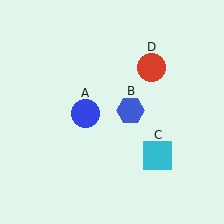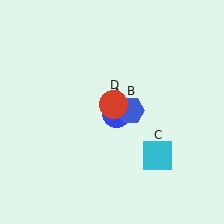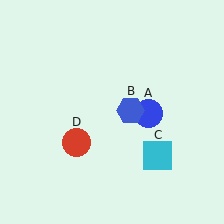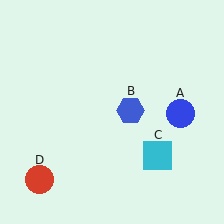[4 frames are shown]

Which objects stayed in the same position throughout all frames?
Blue hexagon (object B) and cyan square (object C) remained stationary.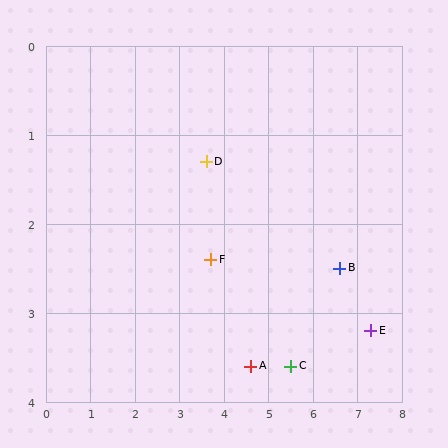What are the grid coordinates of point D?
Point D is at approximately (3.6, 1.3).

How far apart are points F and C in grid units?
Points F and C are about 2.2 grid units apart.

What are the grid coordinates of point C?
Point C is at approximately (5.5, 3.6).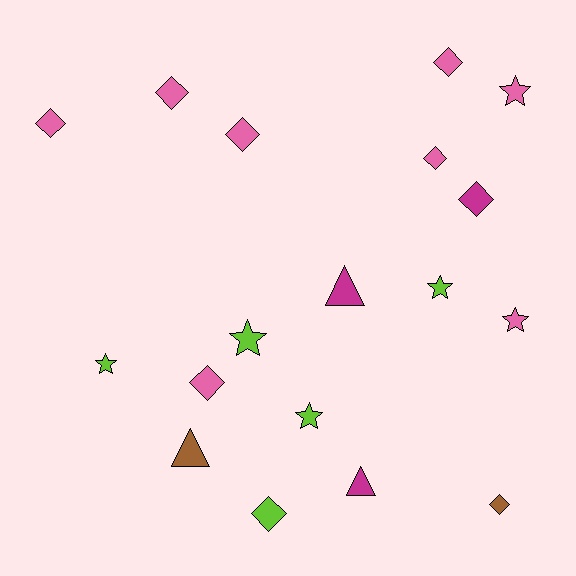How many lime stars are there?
There are 4 lime stars.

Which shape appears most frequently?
Diamond, with 9 objects.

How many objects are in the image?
There are 18 objects.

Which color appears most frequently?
Pink, with 8 objects.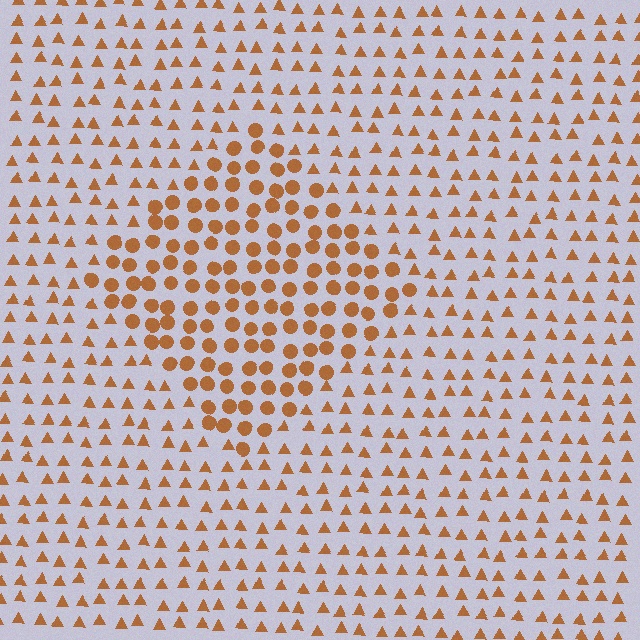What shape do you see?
I see a diamond.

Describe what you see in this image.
The image is filled with small brown elements arranged in a uniform grid. A diamond-shaped region contains circles, while the surrounding area contains triangles. The boundary is defined purely by the change in element shape.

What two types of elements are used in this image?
The image uses circles inside the diamond region and triangles outside it.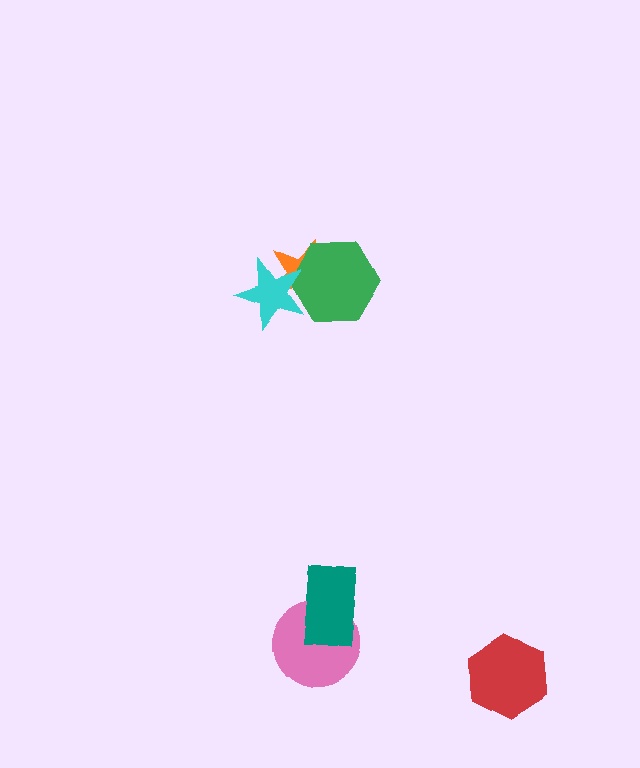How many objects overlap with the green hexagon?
2 objects overlap with the green hexagon.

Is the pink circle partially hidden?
Yes, it is partially covered by another shape.